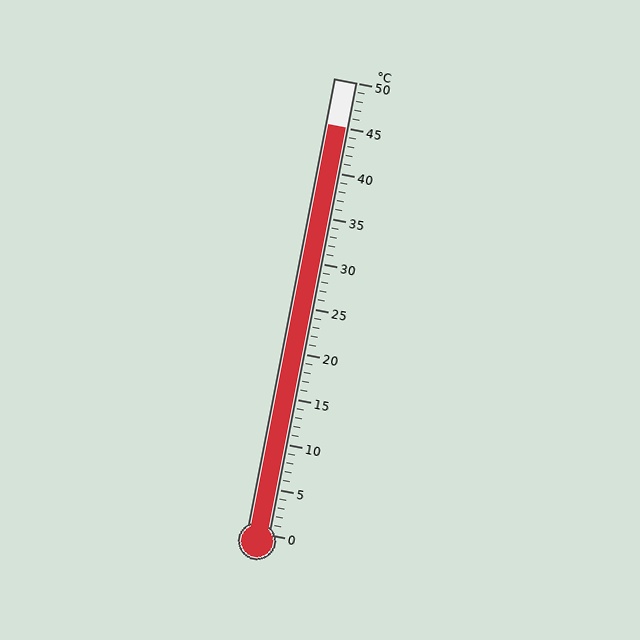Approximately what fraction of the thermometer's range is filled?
The thermometer is filled to approximately 90% of its range.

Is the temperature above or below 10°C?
The temperature is above 10°C.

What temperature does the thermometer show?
The thermometer shows approximately 45°C.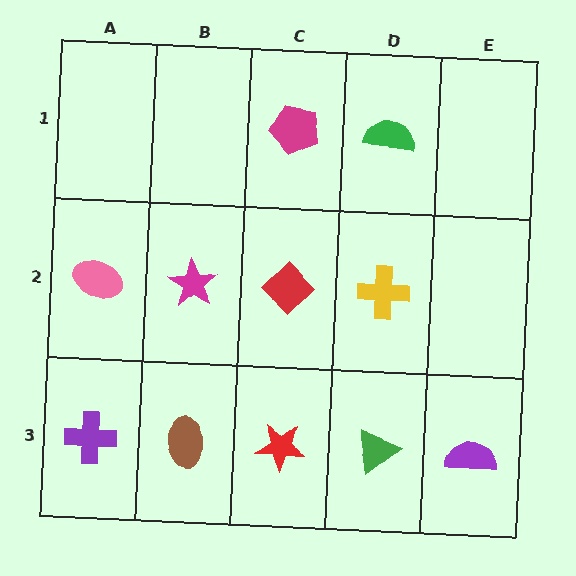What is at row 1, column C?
A magenta pentagon.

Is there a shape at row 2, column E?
No, that cell is empty.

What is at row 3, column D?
A green triangle.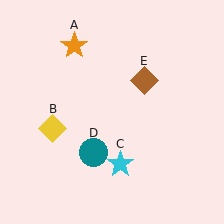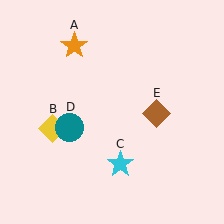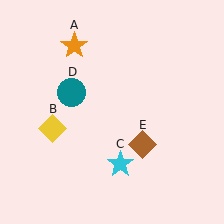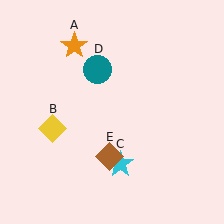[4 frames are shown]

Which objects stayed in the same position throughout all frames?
Orange star (object A) and yellow diamond (object B) and cyan star (object C) remained stationary.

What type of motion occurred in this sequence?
The teal circle (object D), brown diamond (object E) rotated clockwise around the center of the scene.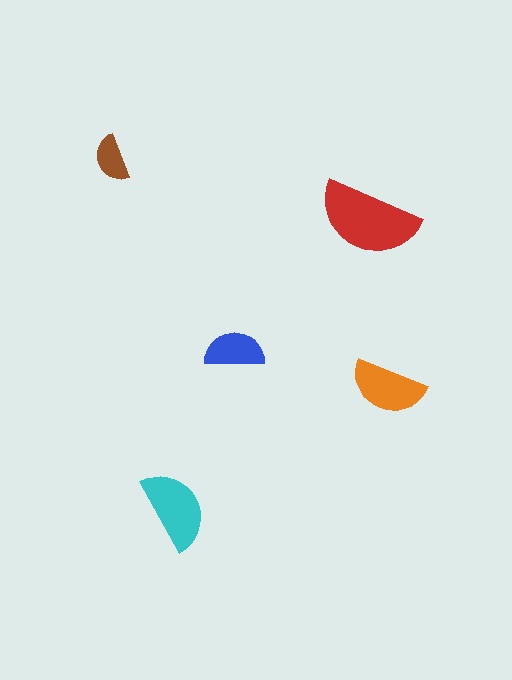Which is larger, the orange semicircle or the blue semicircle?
The orange one.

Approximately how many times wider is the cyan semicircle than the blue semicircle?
About 1.5 times wider.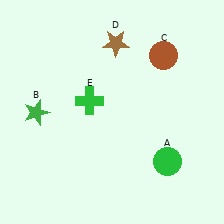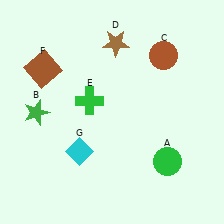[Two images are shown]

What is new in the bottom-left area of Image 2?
A cyan diamond (G) was added in the bottom-left area of Image 2.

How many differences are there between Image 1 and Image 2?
There are 2 differences between the two images.